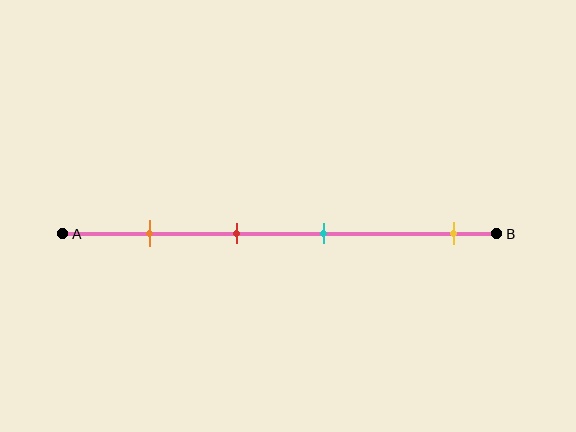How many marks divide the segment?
There are 4 marks dividing the segment.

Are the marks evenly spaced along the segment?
No, the marks are not evenly spaced.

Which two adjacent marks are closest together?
The red and cyan marks are the closest adjacent pair.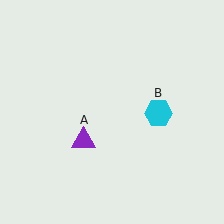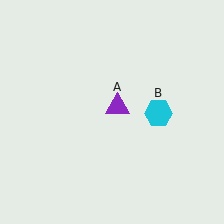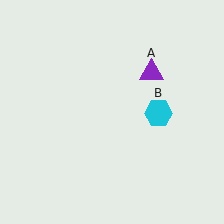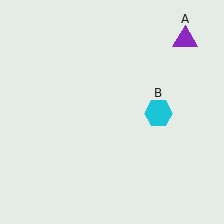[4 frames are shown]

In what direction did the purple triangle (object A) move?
The purple triangle (object A) moved up and to the right.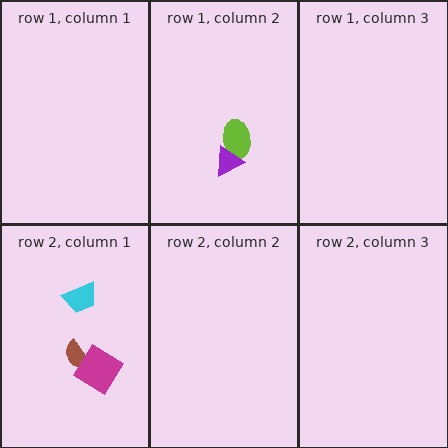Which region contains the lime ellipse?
The row 1, column 2 region.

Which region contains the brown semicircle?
The row 2, column 1 region.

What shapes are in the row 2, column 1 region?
The brown semicircle, the magenta diamond, the cyan trapezoid.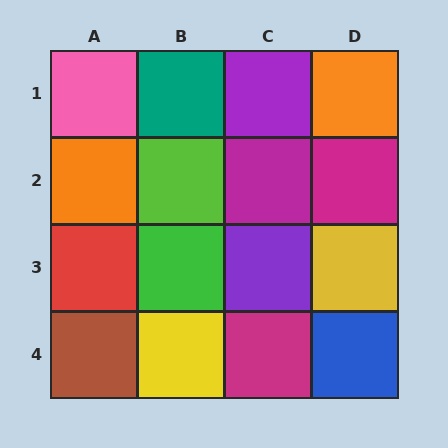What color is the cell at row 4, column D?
Blue.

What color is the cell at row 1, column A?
Pink.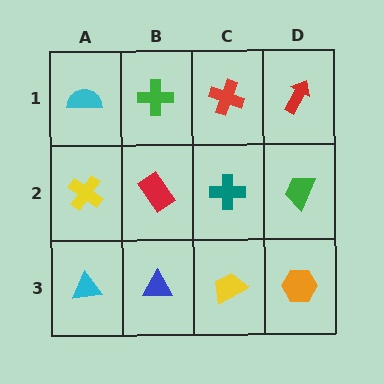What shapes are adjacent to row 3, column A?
A yellow cross (row 2, column A), a blue triangle (row 3, column B).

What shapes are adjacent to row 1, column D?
A green trapezoid (row 2, column D), a red cross (row 1, column C).